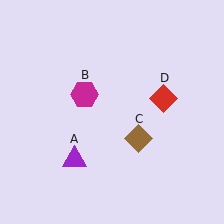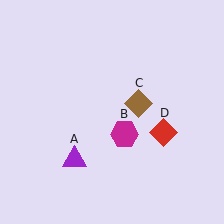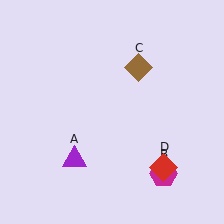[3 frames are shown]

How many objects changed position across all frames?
3 objects changed position: magenta hexagon (object B), brown diamond (object C), red diamond (object D).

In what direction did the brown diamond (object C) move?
The brown diamond (object C) moved up.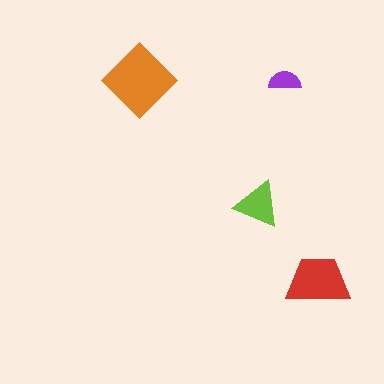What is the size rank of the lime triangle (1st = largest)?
3rd.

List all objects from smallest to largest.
The purple semicircle, the lime triangle, the red trapezoid, the orange diamond.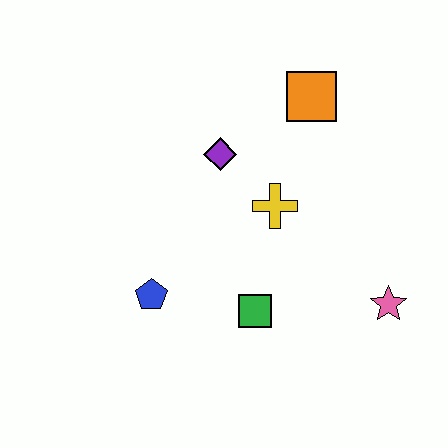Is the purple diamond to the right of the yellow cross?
No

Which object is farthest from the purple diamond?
The pink star is farthest from the purple diamond.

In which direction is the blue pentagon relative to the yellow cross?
The blue pentagon is to the left of the yellow cross.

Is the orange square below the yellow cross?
No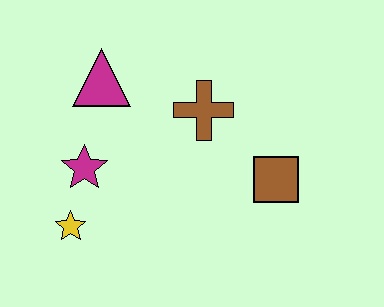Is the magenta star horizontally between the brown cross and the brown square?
No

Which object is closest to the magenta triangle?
The magenta star is closest to the magenta triangle.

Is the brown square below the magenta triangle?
Yes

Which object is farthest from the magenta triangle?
The brown square is farthest from the magenta triangle.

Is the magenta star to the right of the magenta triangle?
No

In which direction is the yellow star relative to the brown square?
The yellow star is to the left of the brown square.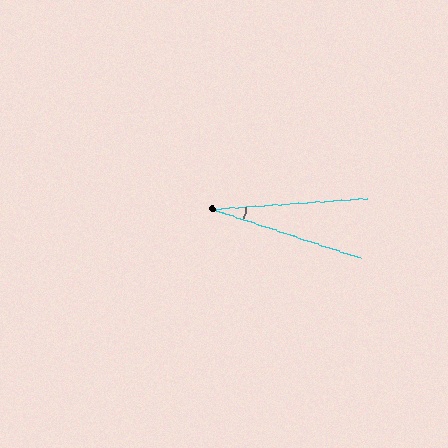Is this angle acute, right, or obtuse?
It is acute.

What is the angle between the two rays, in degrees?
Approximately 22 degrees.